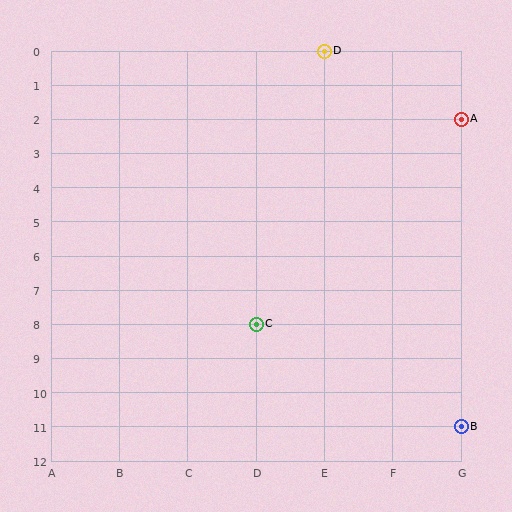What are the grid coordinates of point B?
Point B is at grid coordinates (G, 11).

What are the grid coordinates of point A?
Point A is at grid coordinates (G, 2).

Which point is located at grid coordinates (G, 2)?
Point A is at (G, 2).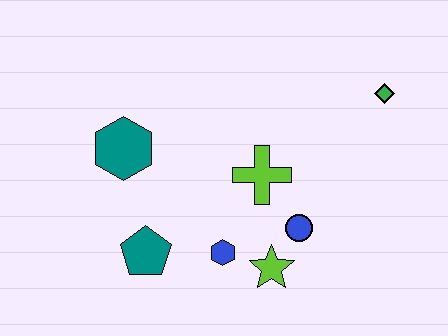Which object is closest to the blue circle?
The lime star is closest to the blue circle.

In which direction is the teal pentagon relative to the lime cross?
The teal pentagon is to the left of the lime cross.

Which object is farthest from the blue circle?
The teal hexagon is farthest from the blue circle.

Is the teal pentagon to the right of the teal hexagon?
Yes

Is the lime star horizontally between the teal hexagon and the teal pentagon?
No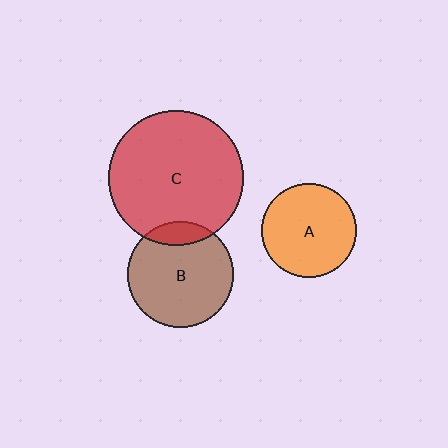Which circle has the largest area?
Circle C (red).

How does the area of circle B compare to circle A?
Approximately 1.3 times.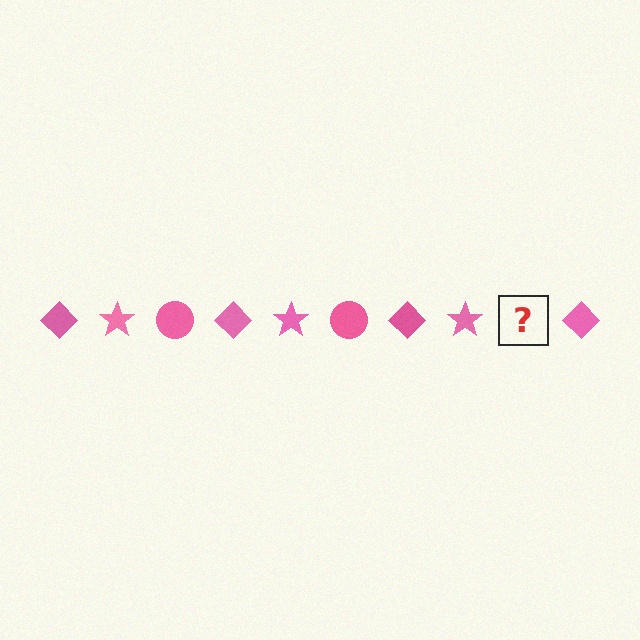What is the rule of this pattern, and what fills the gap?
The rule is that the pattern cycles through diamond, star, circle shapes in pink. The gap should be filled with a pink circle.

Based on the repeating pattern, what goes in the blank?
The blank should be a pink circle.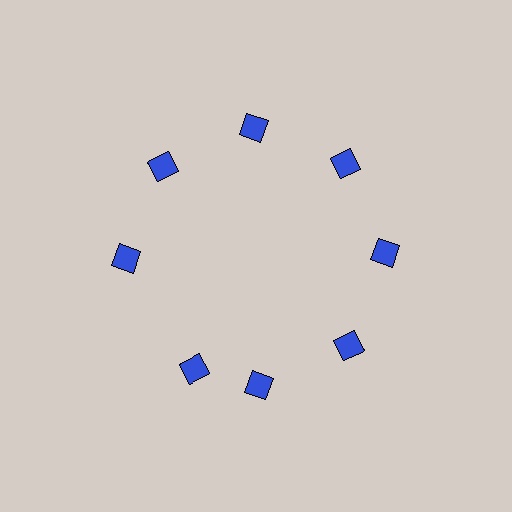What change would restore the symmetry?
The symmetry would be restored by rotating it back into even spacing with its neighbors so that all 8 diamonds sit at equal angles and equal distance from the center.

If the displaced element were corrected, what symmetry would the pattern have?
It would have 8-fold rotational symmetry — the pattern would map onto itself every 45 degrees.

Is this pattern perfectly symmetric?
No. The 8 blue diamonds are arranged in a ring, but one element near the 8 o'clock position is rotated out of alignment along the ring, breaking the 8-fold rotational symmetry.